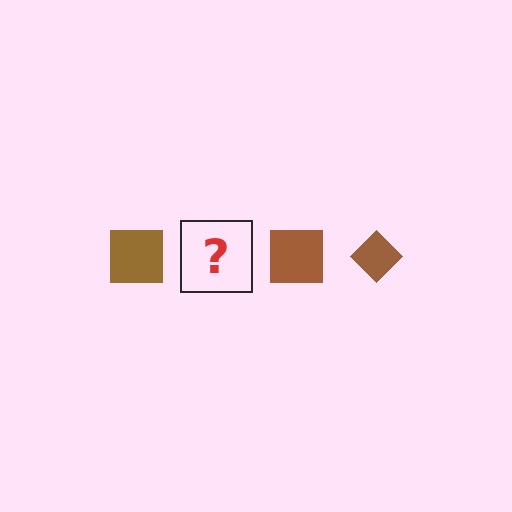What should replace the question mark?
The question mark should be replaced with a brown diamond.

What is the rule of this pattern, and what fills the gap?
The rule is that the pattern cycles through square, diamond shapes in brown. The gap should be filled with a brown diamond.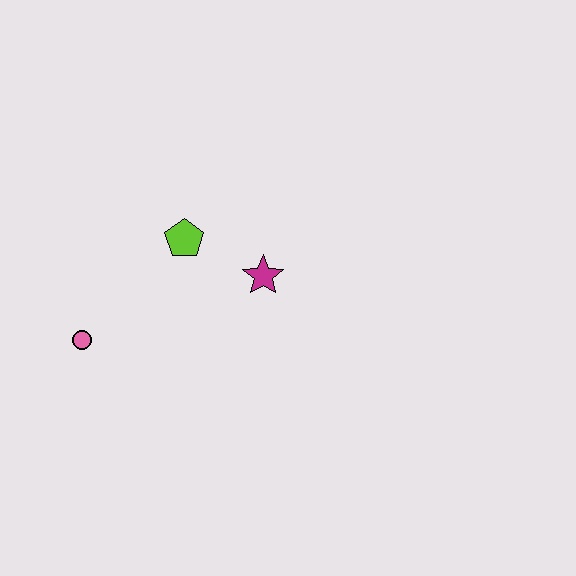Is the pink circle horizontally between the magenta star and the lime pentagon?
No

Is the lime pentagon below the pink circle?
No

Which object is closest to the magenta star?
The lime pentagon is closest to the magenta star.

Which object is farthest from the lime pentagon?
The pink circle is farthest from the lime pentagon.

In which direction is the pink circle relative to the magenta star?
The pink circle is to the left of the magenta star.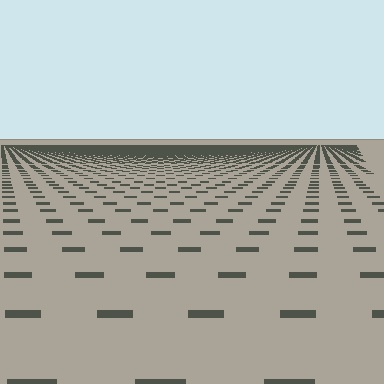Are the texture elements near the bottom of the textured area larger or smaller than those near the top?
Larger. Near the bottom, elements are closer to the viewer and appear at a bigger on-screen size.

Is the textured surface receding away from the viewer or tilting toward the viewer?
The surface is receding away from the viewer. Texture elements get smaller and denser toward the top.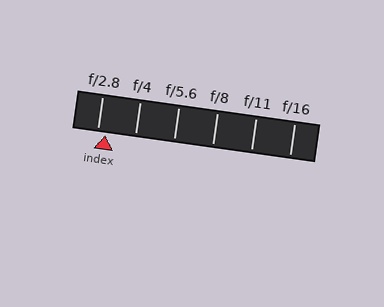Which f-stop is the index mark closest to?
The index mark is closest to f/2.8.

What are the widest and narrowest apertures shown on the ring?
The widest aperture shown is f/2.8 and the narrowest is f/16.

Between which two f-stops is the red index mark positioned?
The index mark is between f/2.8 and f/4.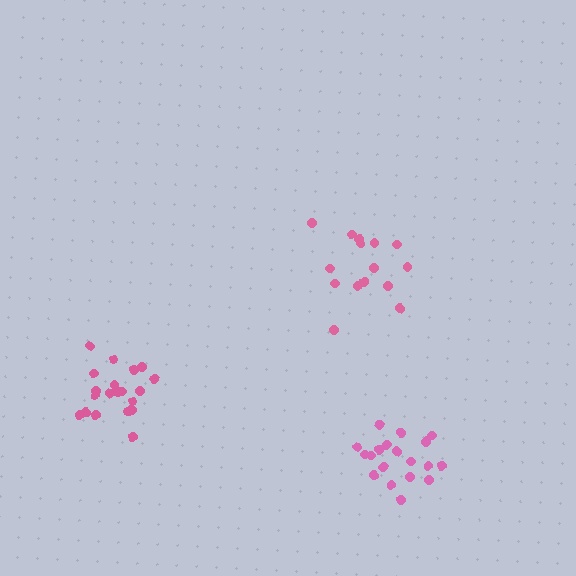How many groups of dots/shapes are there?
There are 3 groups.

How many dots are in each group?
Group 1: 15 dots, Group 2: 21 dots, Group 3: 20 dots (56 total).